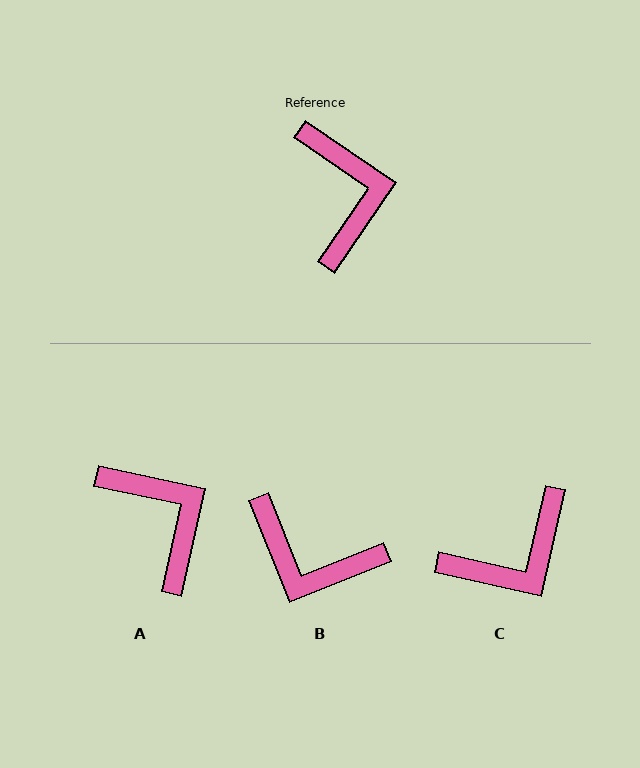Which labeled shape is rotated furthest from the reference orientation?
B, about 124 degrees away.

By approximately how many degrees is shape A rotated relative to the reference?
Approximately 22 degrees counter-clockwise.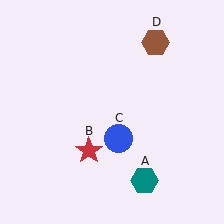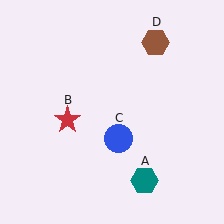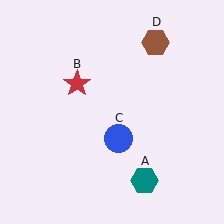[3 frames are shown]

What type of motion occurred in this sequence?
The red star (object B) rotated clockwise around the center of the scene.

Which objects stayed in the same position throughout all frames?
Teal hexagon (object A) and blue circle (object C) and brown hexagon (object D) remained stationary.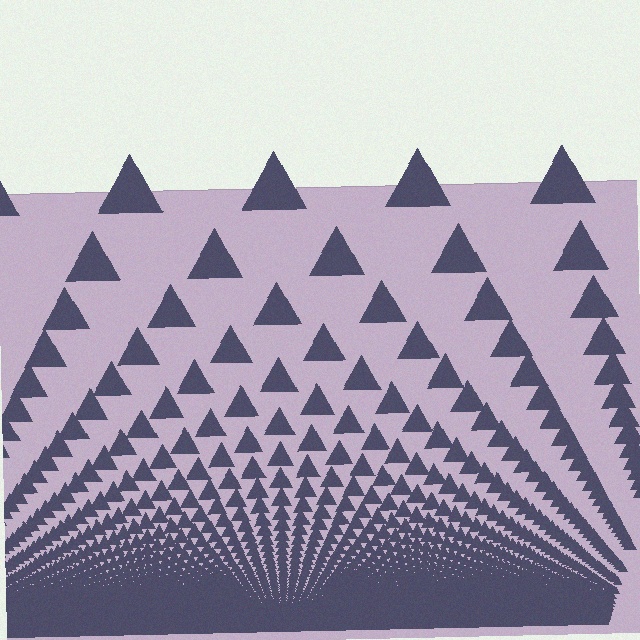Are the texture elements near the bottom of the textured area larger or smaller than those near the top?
Smaller. The gradient is inverted — elements near the bottom are smaller and denser.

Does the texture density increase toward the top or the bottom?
Density increases toward the bottom.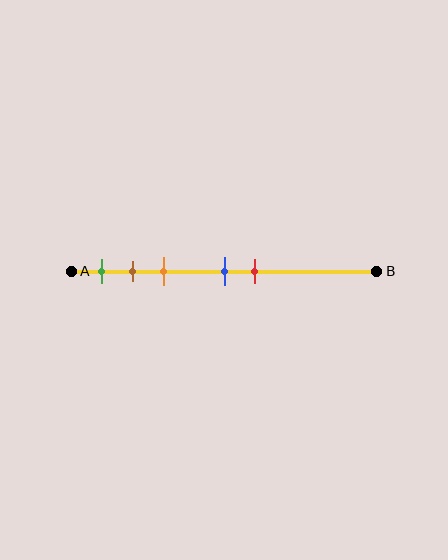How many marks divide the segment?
There are 5 marks dividing the segment.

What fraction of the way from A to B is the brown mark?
The brown mark is approximately 20% (0.2) of the way from A to B.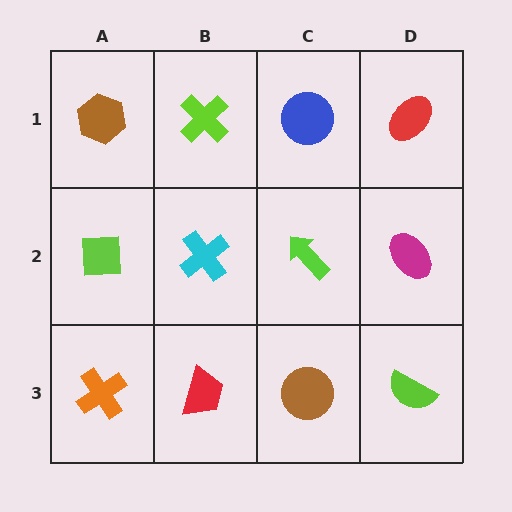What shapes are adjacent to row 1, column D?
A magenta ellipse (row 2, column D), a blue circle (row 1, column C).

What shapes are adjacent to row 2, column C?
A blue circle (row 1, column C), a brown circle (row 3, column C), a cyan cross (row 2, column B), a magenta ellipse (row 2, column D).